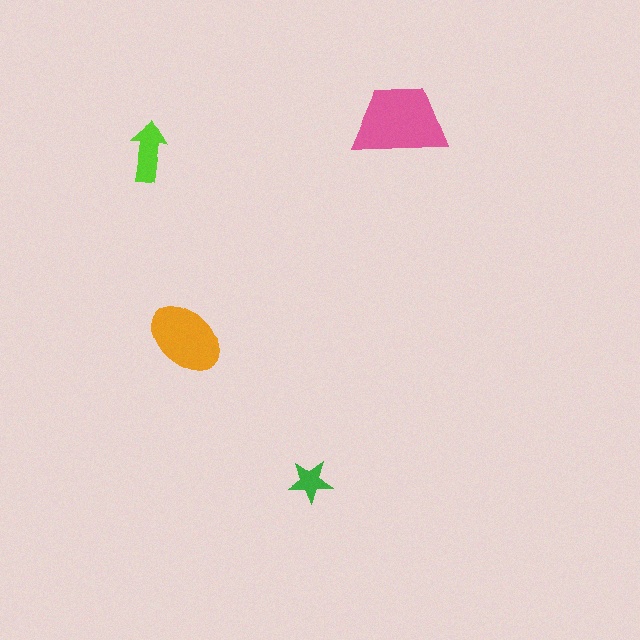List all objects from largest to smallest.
The pink trapezoid, the orange ellipse, the lime arrow, the green star.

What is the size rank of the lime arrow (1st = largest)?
3rd.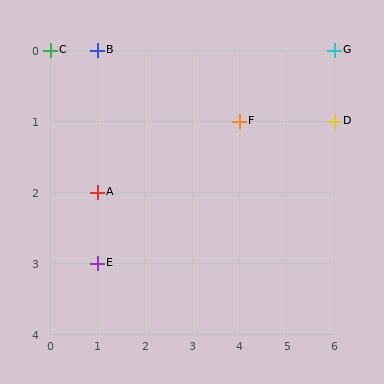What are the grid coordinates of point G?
Point G is at grid coordinates (6, 0).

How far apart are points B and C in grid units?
Points B and C are 1 column apart.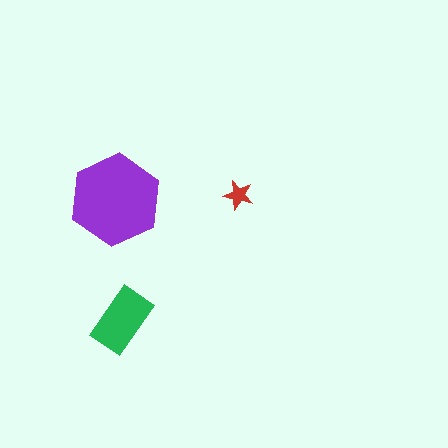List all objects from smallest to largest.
The red star, the green rectangle, the purple hexagon.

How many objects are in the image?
There are 3 objects in the image.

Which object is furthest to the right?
The red star is rightmost.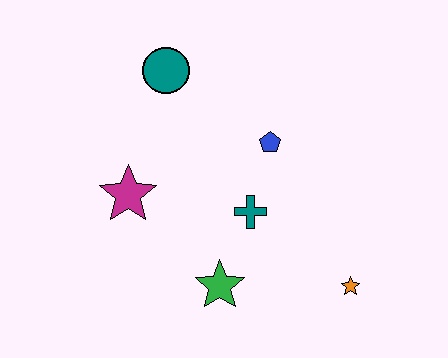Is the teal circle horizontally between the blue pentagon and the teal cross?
No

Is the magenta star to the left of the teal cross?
Yes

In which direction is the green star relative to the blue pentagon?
The green star is below the blue pentagon.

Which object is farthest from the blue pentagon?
The orange star is farthest from the blue pentagon.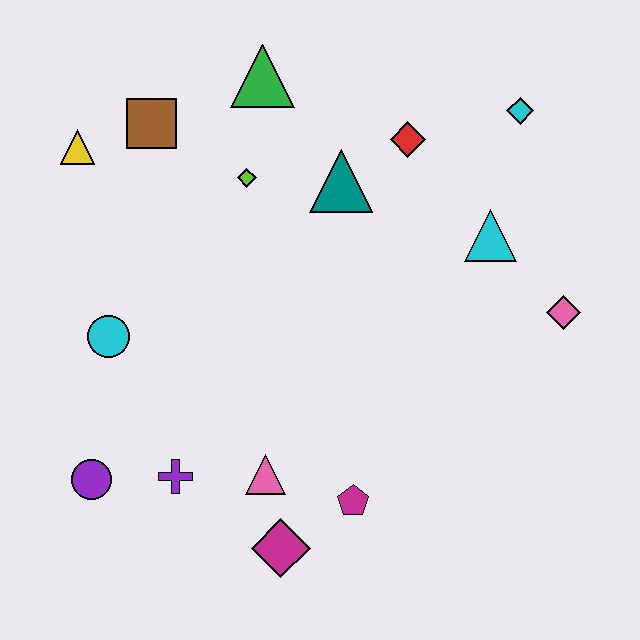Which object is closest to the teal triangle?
The red diamond is closest to the teal triangle.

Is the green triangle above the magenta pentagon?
Yes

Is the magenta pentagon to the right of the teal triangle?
Yes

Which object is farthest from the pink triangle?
The cyan diamond is farthest from the pink triangle.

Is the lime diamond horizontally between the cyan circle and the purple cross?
No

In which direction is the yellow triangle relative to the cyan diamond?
The yellow triangle is to the left of the cyan diamond.